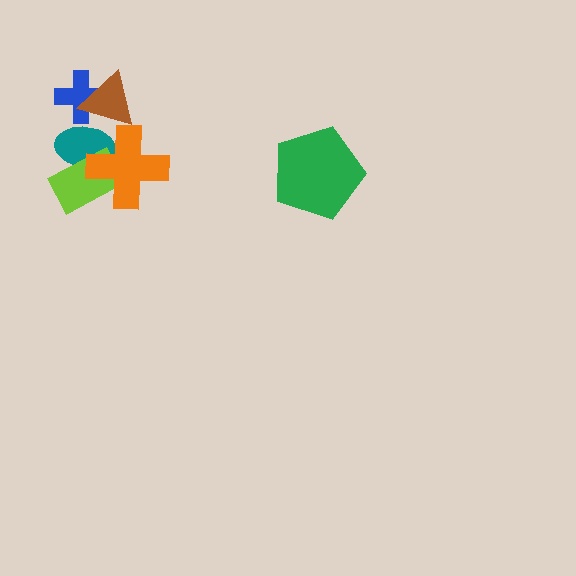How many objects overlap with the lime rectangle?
2 objects overlap with the lime rectangle.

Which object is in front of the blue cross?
The brown triangle is in front of the blue cross.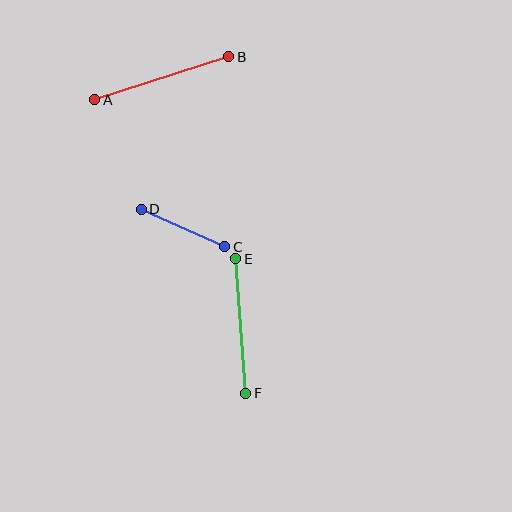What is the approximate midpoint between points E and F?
The midpoint is at approximately (241, 326) pixels.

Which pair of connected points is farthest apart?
Points A and B are farthest apart.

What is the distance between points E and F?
The distance is approximately 135 pixels.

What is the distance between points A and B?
The distance is approximately 141 pixels.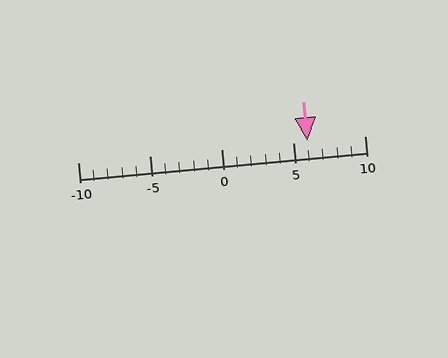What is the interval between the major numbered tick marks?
The major tick marks are spaced 5 units apart.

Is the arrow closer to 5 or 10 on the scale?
The arrow is closer to 5.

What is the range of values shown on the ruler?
The ruler shows values from -10 to 10.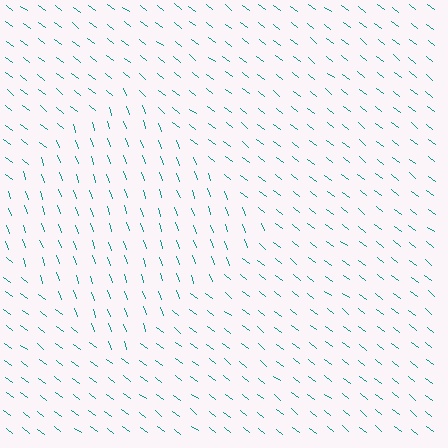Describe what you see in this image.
The image is filled with small teal line segments. A diamond region in the image has lines oriented differently from the surrounding lines, creating a visible texture boundary.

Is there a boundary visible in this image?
Yes, there is a texture boundary formed by a change in line orientation.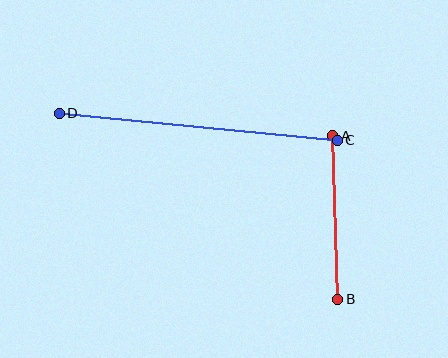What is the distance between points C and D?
The distance is approximately 279 pixels.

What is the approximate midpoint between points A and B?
The midpoint is at approximately (335, 217) pixels.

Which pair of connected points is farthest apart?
Points C and D are farthest apart.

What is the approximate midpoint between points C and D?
The midpoint is at approximately (198, 127) pixels.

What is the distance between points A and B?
The distance is approximately 163 pixels.